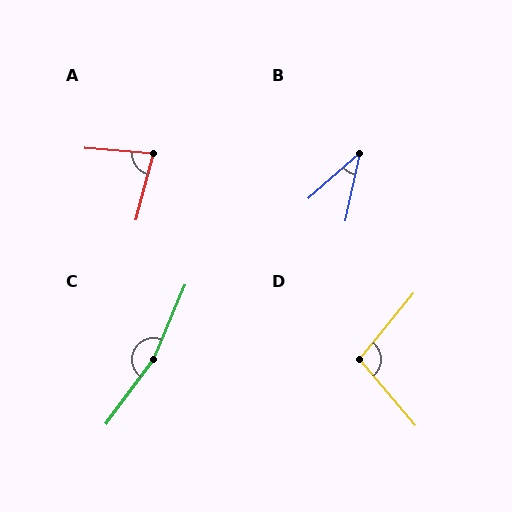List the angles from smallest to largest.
B (37°), A (80°), D (100°), C (166°).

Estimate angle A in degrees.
Approximately 80 degrees.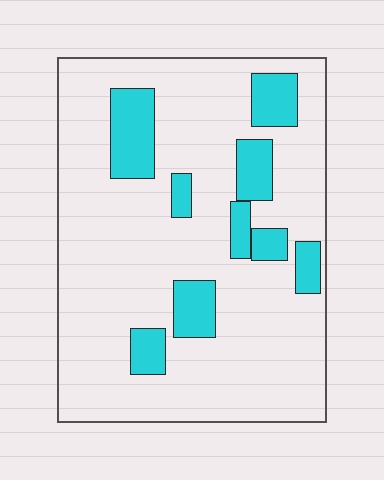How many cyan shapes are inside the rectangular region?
9.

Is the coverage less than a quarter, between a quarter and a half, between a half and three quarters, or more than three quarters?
Less than a quarter.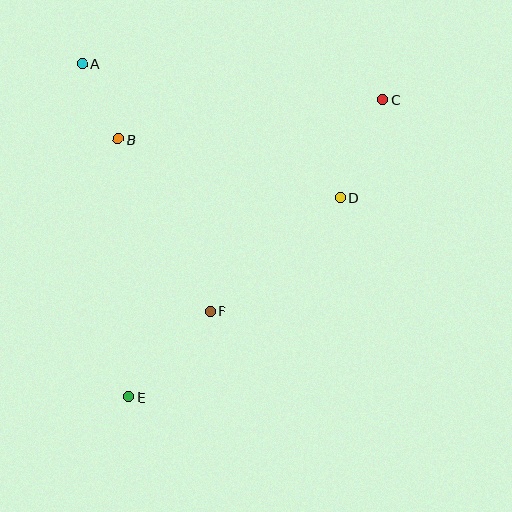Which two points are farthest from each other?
Points C and E are farthest from each other.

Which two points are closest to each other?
Points A and B are closest to each other.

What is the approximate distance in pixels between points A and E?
The distance between A and E is approximately 336 pixels.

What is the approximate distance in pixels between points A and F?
The distance between A and F is approximately 278 pixels.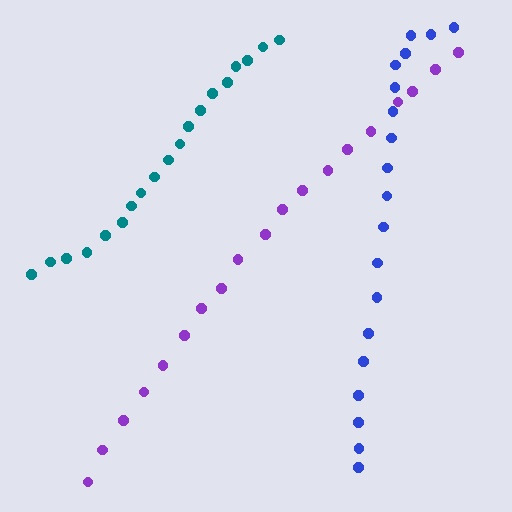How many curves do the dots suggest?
There are 3 distinct paths.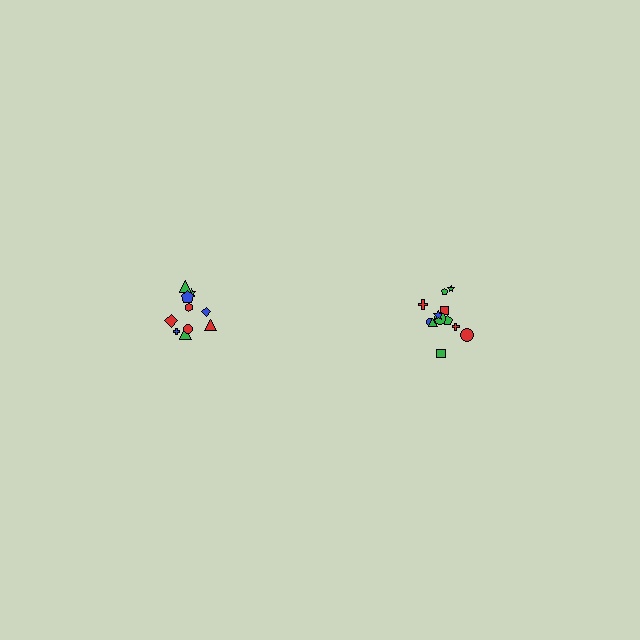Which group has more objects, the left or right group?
The right group.